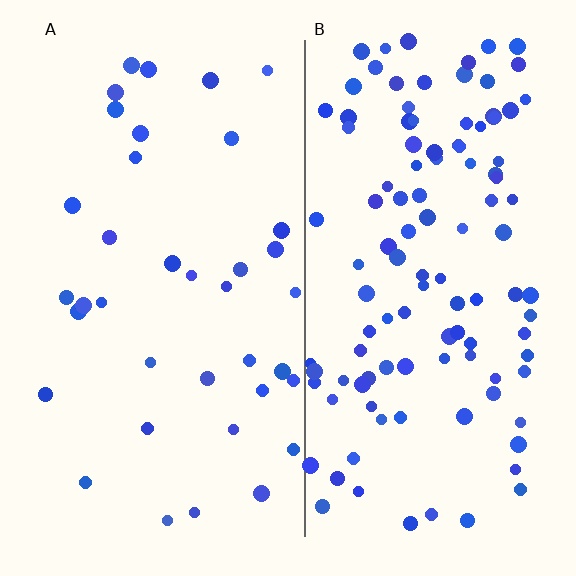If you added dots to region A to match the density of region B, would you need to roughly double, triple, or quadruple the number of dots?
Approximately triple.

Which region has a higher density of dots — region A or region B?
B (the right).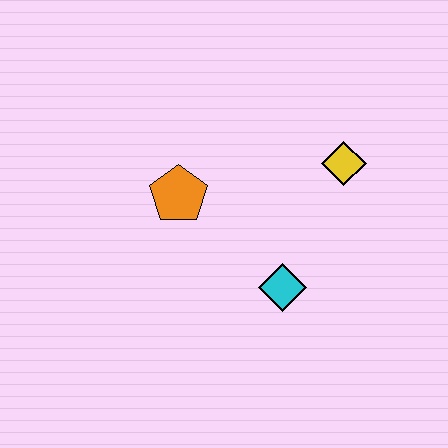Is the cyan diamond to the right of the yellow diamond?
No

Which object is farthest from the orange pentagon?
The yellow diamond is farthest from the orange pentagon.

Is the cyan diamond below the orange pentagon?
Yes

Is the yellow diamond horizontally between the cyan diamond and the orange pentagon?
No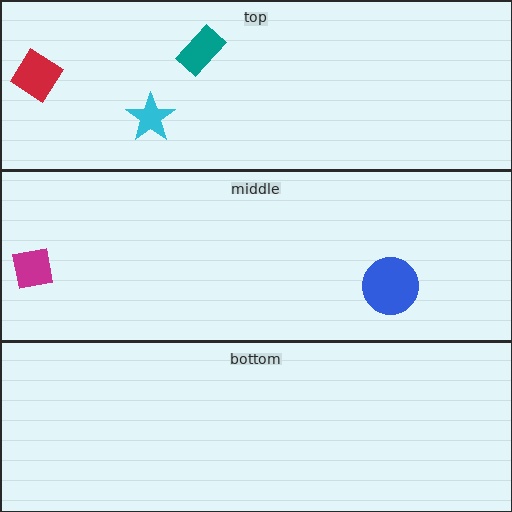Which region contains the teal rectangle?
The top region.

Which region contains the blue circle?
The middle region.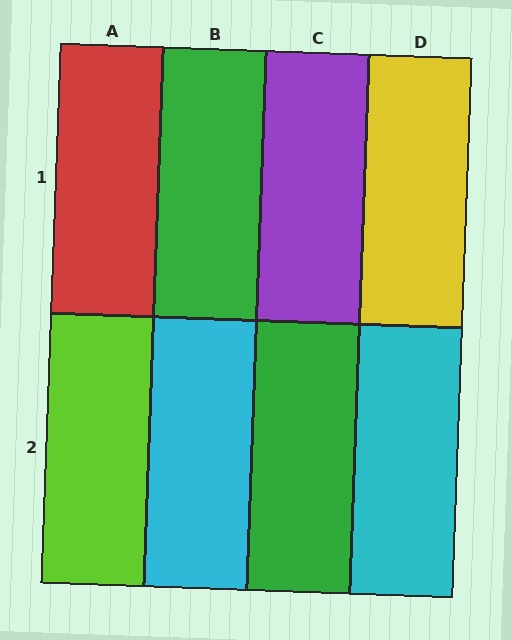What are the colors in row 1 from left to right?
Red, green, purple, yellow.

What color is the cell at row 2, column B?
Cyan.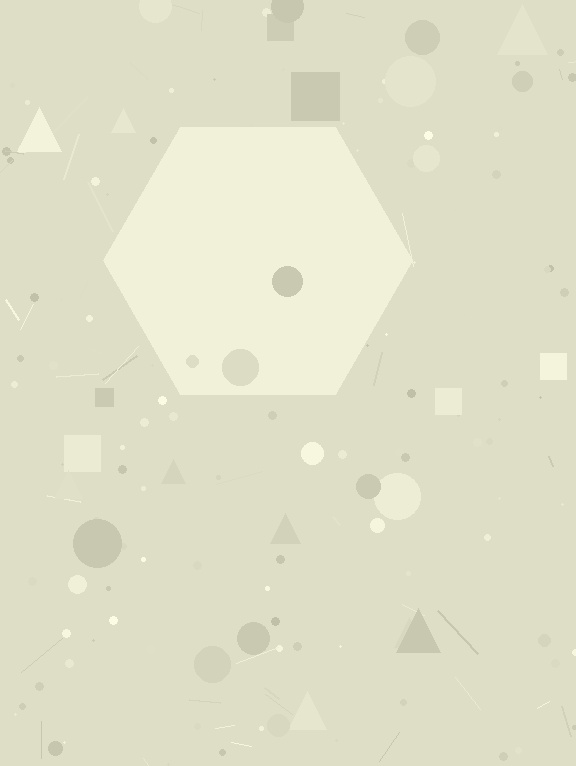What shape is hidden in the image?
A hexagon is hidden in the image.